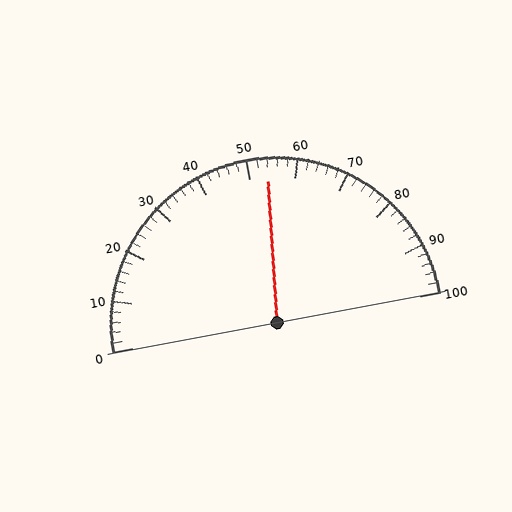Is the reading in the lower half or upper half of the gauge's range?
The reading is in the upper half of the range (0 to 100).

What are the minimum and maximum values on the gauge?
The gauge ranges from 0 to 100.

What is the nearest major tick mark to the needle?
The nearest major tick mark is 50.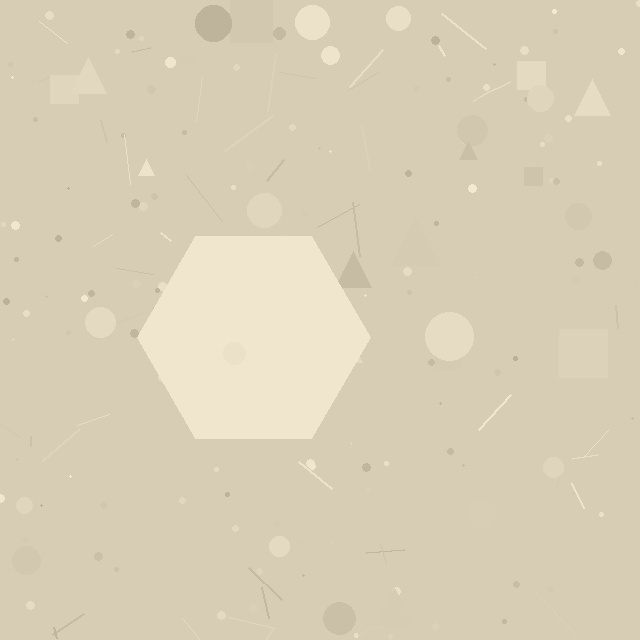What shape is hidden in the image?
A hexagon is hidden in the image.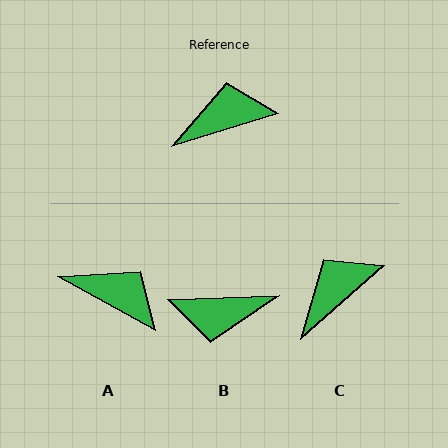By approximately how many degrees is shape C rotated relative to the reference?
Approximately 24 degrees counter-clockwise.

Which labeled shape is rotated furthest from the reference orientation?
B, about 165 degrees away.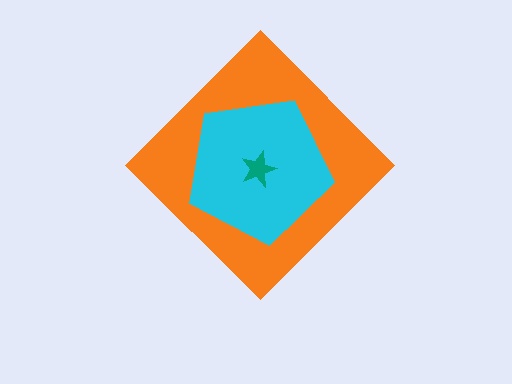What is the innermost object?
The teal star.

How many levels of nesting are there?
3.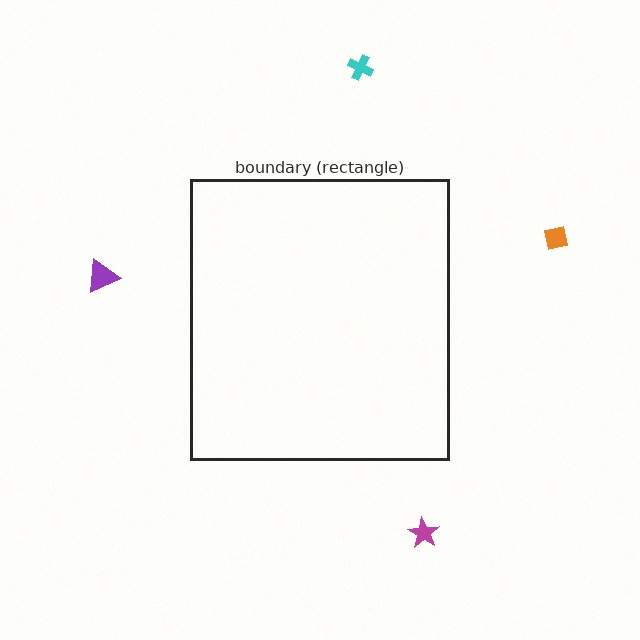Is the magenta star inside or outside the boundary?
Outside.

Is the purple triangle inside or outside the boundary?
Outside.